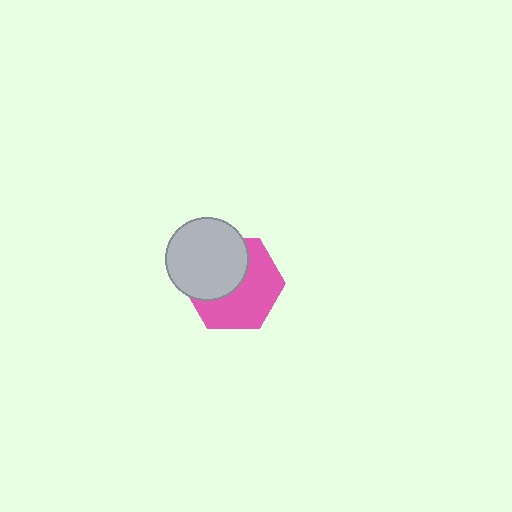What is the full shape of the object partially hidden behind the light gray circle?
The partially hidden object is a pink hexagon.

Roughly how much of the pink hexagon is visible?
About half of it is visible (roughly 56%).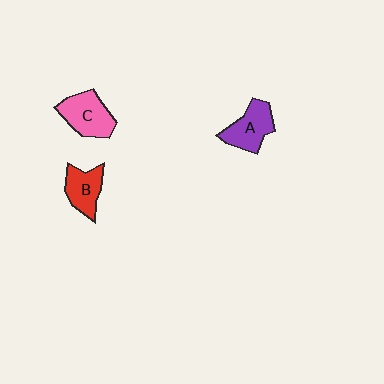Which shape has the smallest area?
Shape B (red).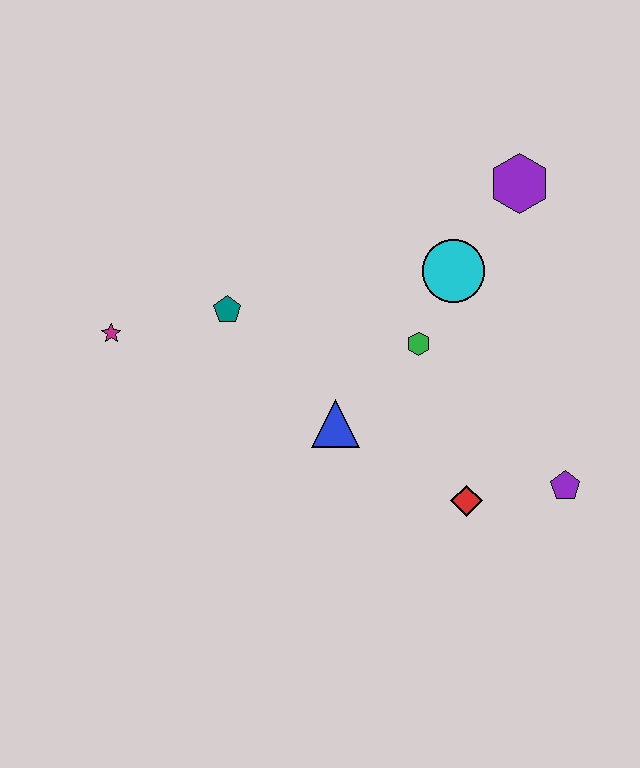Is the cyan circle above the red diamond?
Yes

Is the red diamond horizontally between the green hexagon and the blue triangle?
No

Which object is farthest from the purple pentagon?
The magenta star is farthest from the purple pentagon.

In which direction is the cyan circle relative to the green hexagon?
The cyan circle is above the green hexagon.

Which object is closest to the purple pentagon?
The red diamond is closest to the purple pentagon.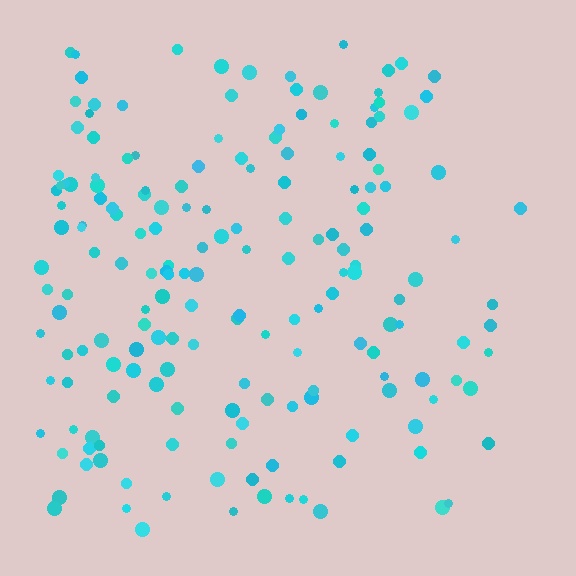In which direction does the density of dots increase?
From right to left, with the left side densest.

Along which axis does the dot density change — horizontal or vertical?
Horizontal.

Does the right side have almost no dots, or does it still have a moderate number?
Still a moderate number, just noticeably fewer than the left.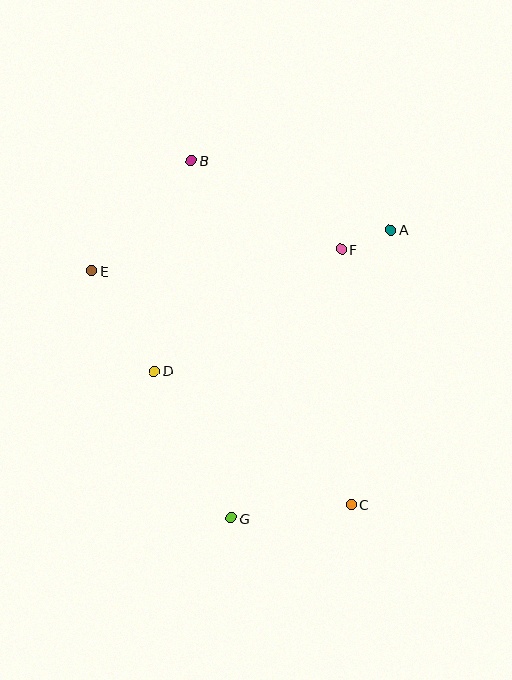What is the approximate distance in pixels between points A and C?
The distance between A and C is approximately 278 pixels.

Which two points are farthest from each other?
Points B and C are farthest from each other.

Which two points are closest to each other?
Points A and F are closest to each other.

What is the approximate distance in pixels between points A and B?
The distance between A and B is approximately 211 pixels.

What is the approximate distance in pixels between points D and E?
The distance between D and E is approximately 118 pixels.